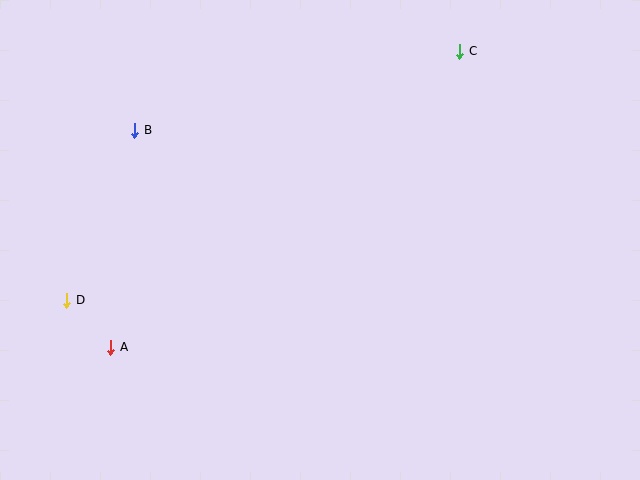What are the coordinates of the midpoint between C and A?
The midpoint between C and A is at (285, 199).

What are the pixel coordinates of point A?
Point A is at (111, 347).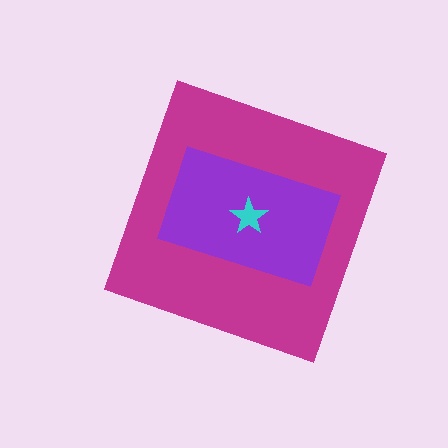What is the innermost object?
The cyan star.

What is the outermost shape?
The magenta diamond.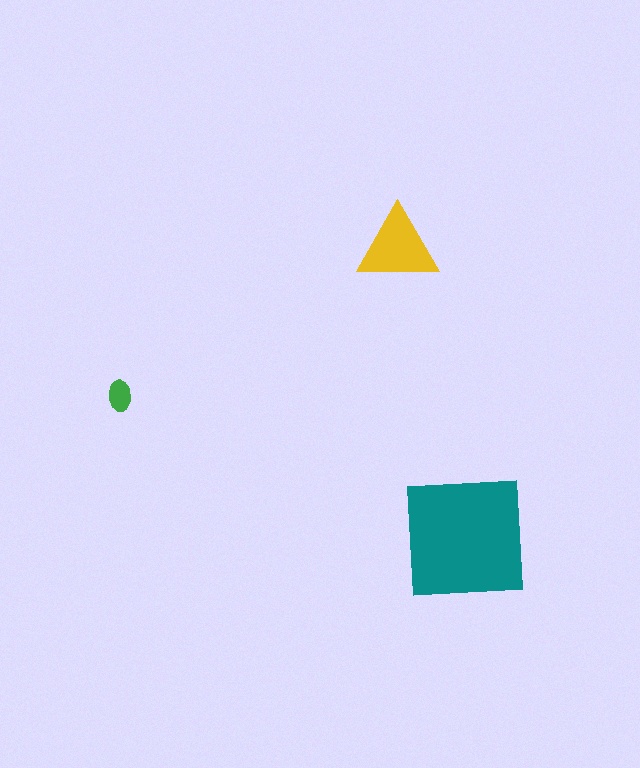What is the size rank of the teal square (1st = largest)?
1st.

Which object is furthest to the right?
The teal square is rightmost.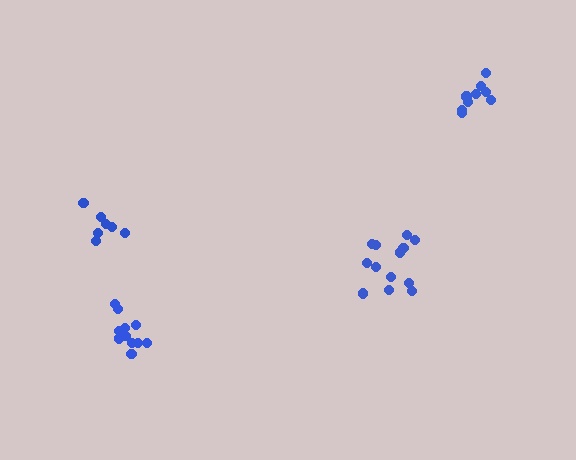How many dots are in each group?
Group 1: 11 dots, Group 2: 13 dots, Group 3: 9 dots, Group 4: 7 dots (40 total).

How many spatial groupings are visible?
There are 4 spatial groupings.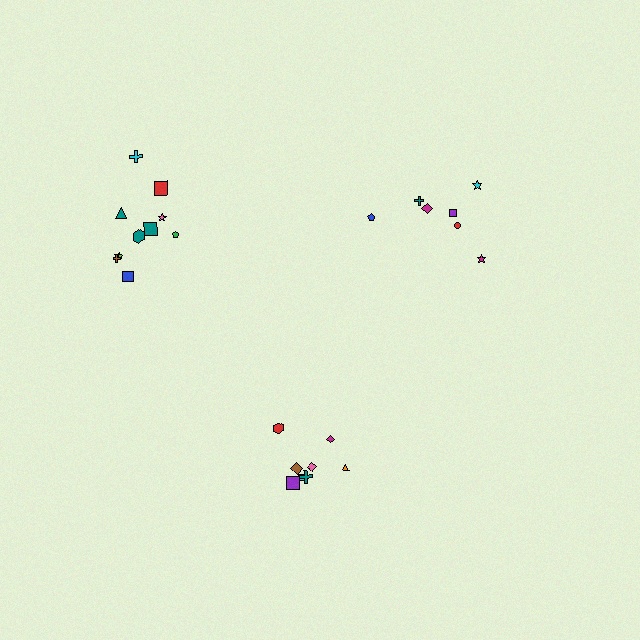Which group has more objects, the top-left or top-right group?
The top-left group.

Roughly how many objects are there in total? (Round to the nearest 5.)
Roughly 25 objects in total.